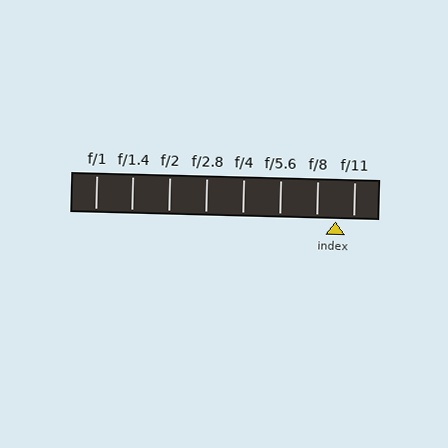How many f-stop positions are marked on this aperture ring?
There are 8 f-stop positions marked.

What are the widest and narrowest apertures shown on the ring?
The widest aperture shown is f/1 and the narrowest is f/11.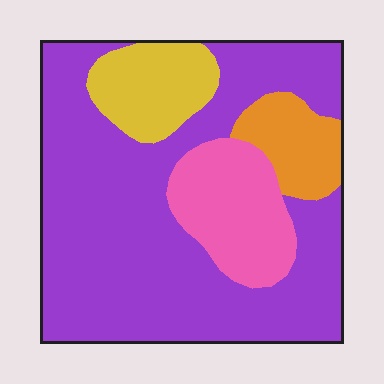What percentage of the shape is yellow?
Yellow takes up about one tenth (1/10) of the shape.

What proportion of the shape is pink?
Pink covers about 15% of the shape.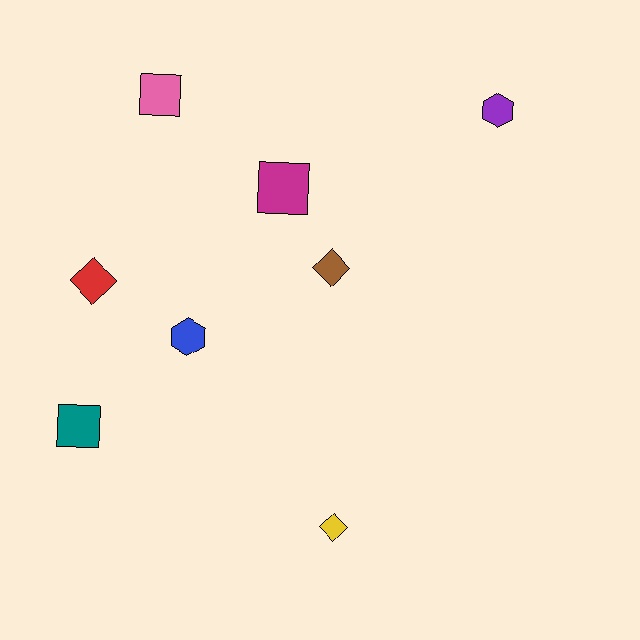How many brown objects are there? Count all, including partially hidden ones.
There is 1 brown object.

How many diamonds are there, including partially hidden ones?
There are 3 diamonds.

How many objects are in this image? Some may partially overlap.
There are 8 objects.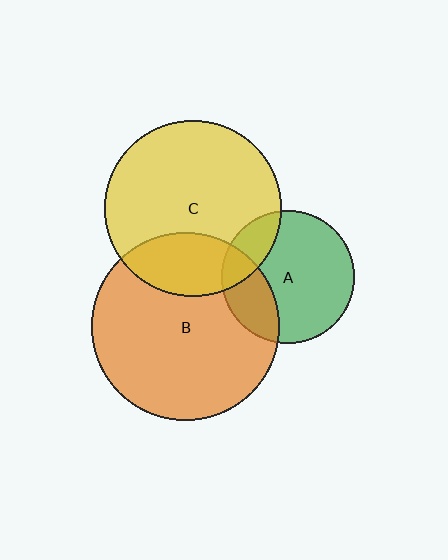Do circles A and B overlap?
Yes.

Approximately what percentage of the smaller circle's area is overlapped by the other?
Approximately 25%.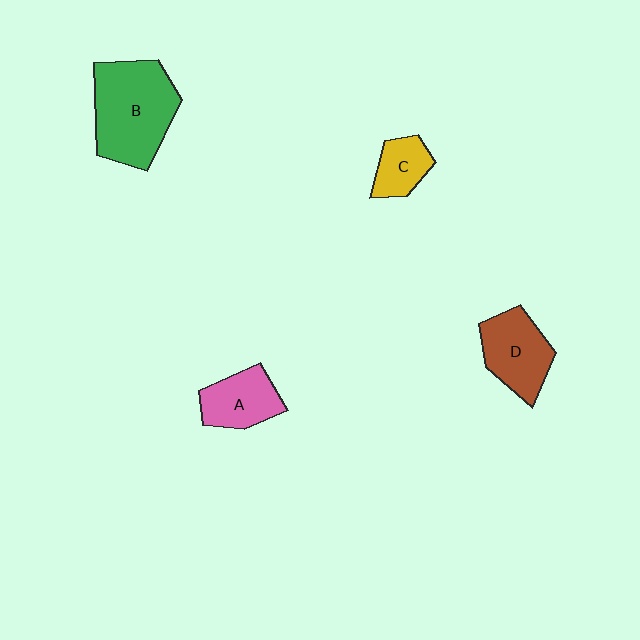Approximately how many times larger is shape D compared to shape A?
Approximately 1.2 times.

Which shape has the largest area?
Shape B (green).